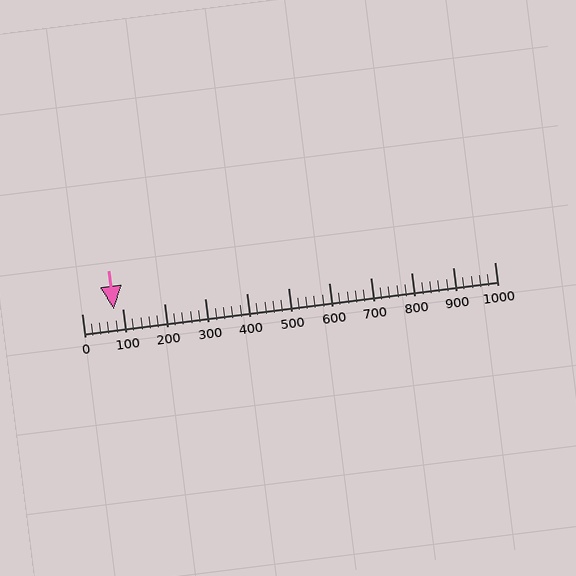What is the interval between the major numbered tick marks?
The major tick marks are spaced 100 units apart.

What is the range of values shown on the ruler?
The ruler shows values from 0 to 1000.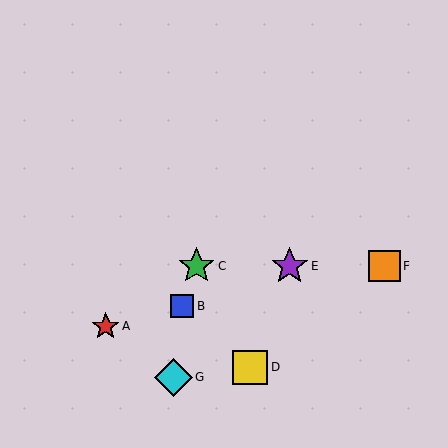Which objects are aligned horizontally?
Objects C, E, F are aligned horizontally.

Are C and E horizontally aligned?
Yes, both are at y≈266.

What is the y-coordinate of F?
Object F is at y≈266.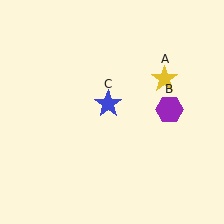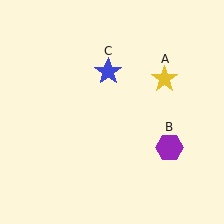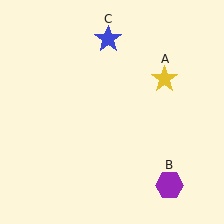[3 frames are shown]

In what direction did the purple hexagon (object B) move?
The purple hexagon (object B) moved down.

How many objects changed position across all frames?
2 objects changed position: purple hexagon (object B), blue star (object C).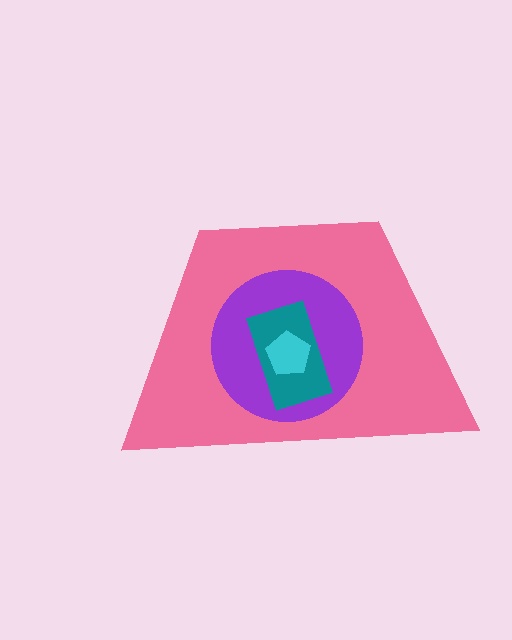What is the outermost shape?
The pink trapezoid.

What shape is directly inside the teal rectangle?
The cyan pentagon.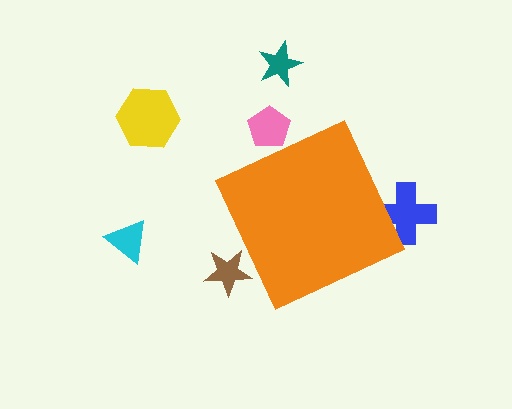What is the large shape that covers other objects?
An orange diamond.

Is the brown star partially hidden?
Yes, the brown star is partially hidden behind the orange diamond.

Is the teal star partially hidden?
No, the teal star is fully visible.